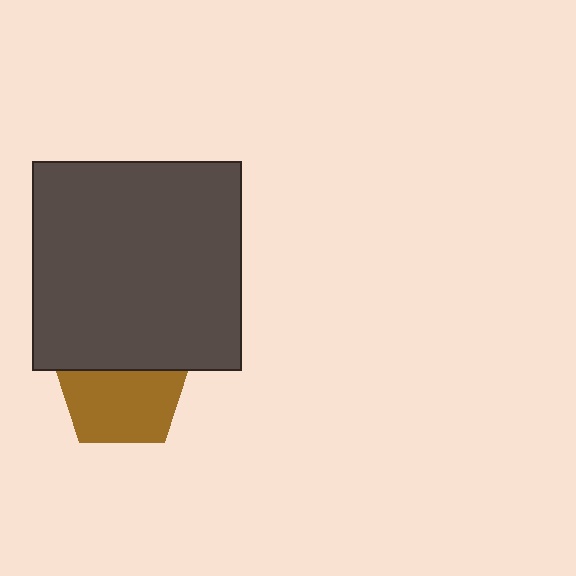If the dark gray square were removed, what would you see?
You would see the complete brown pentagon.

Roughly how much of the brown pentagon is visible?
About half of it is visible (roughly 63%).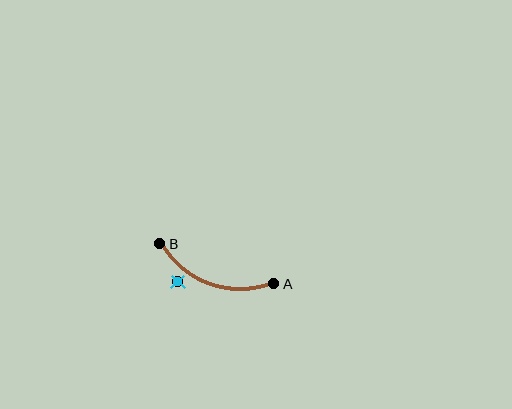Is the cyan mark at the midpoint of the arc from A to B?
No — the cyan mark does not lie on the arc at all. It sits slightly outside the curve.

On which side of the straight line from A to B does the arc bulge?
The arc bulges below the straight line connecting A and B.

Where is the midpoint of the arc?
The arc midpoint is the point on the curve farthest from the straight line joining A and B. It sits below that line.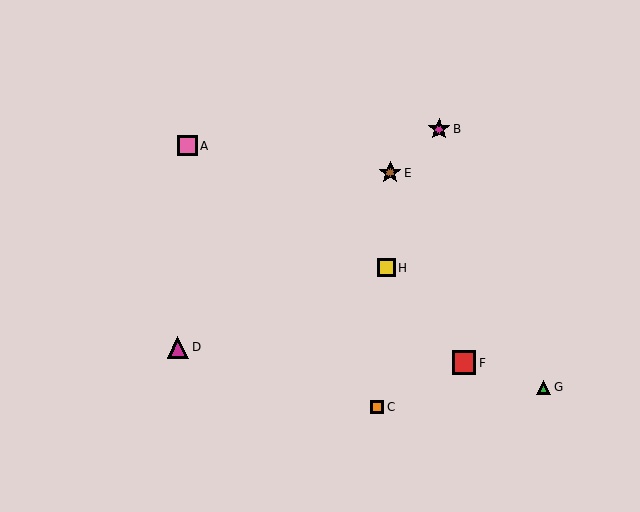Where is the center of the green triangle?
The center of the green triangle is at (544, 387).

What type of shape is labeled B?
Shape B is a magenta star.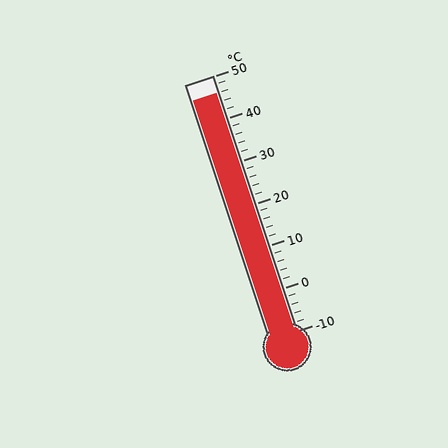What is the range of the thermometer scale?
The thermometer scale ranges from -10°C to 50°C.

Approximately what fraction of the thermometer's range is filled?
The thermometer is filled to approximately 95% of its range.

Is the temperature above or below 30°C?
The temperature is above 30°C.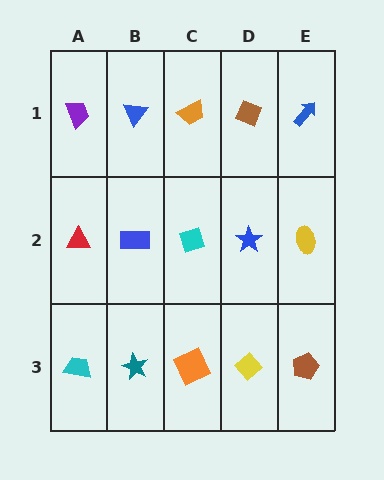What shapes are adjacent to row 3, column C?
A cyan diamond (row 2, column C), a teal star (row 3, column B), a yellow diamond (row 3, column D).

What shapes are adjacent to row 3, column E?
A yellow ellipse (row 2, column E), a yellow diamond (row 3, column D).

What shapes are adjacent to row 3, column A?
A red triangle (row 2, column A), a teal star (row 3, column B).